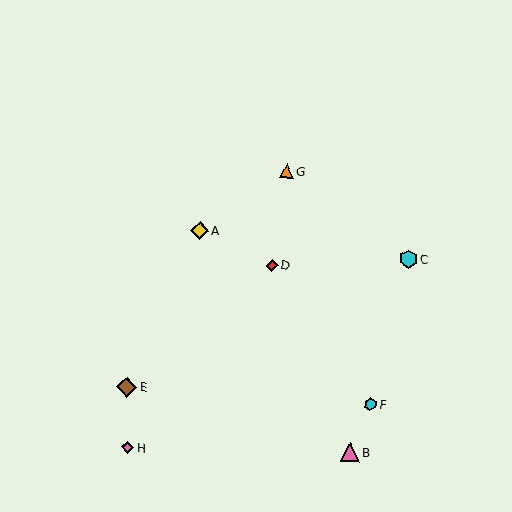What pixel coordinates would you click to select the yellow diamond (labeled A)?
Click at (200, 230) to select the yellow diamond A.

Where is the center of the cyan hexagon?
The center of the cyan hexagon is at (408, 259).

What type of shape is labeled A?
Shape A is a yellow diamond.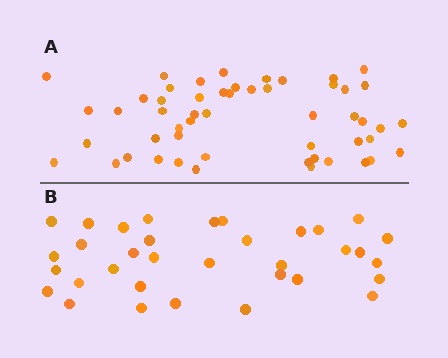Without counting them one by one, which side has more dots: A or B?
Region A (the top region) has more dots.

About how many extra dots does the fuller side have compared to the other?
Region A has approximately 20 more dots than region B.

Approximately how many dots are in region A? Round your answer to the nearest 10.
About 50 dots. (The exact count is 52, which rounds to 50.)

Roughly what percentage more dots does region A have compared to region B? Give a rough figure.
About 55% more.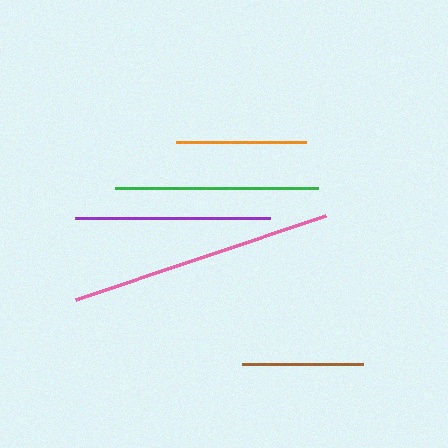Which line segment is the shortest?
The brown line is the shortest at approximately 121 pixels.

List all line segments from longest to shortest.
From longest to shortest: pink, green, purple, orange, brown.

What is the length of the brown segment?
The brown segment is approximately 121 pixels long.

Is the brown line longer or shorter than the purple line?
The purple line is longer than the brown line.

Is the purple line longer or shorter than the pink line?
The pink line is longer than the purple line.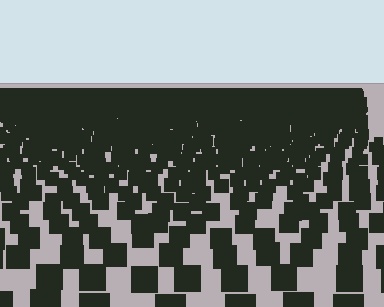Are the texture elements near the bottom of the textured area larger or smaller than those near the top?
Larger. Near the bottom, elements are closer to the viewer and appear at a bigger on-screen size.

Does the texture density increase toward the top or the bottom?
Density increases toward the top.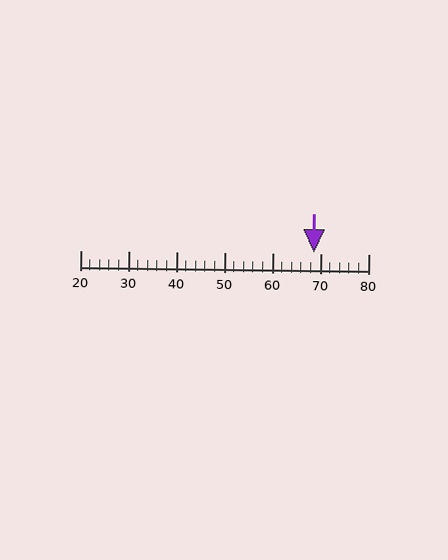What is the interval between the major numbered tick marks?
The major tick marks are spaced 10 units apart.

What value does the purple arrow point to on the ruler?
The purple arrow points to approximately 69.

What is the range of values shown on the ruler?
The ruler shows values from 20 to 80.